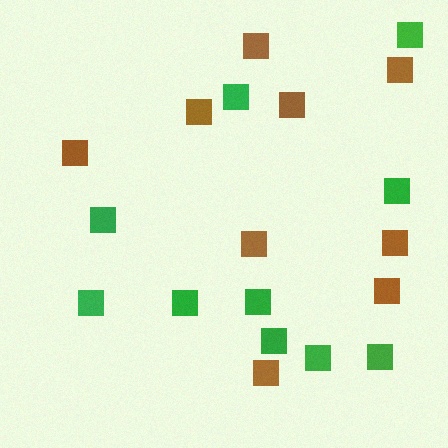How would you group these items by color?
There are 2 groups: one group of brown squares (9) and one group of green squares (10).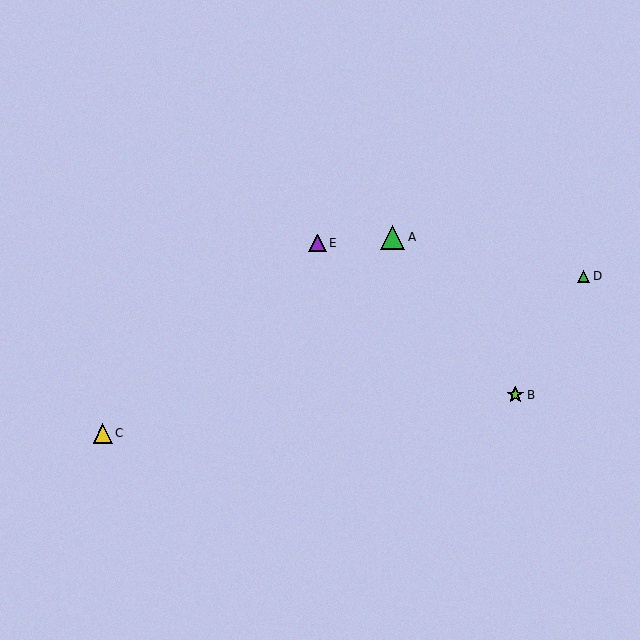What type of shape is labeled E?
Shape E is a purple triangle.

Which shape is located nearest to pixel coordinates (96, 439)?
The yellow triangle (labeled C) at (103, 433) is nearest to that location.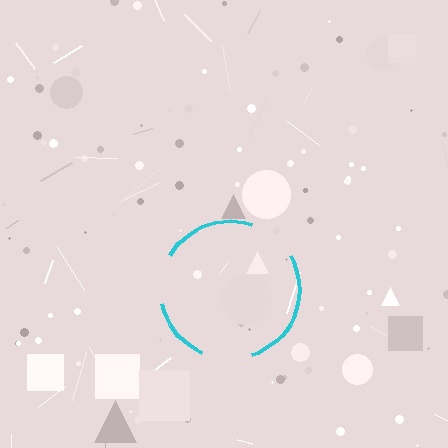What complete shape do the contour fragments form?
The contour fragments form a circle.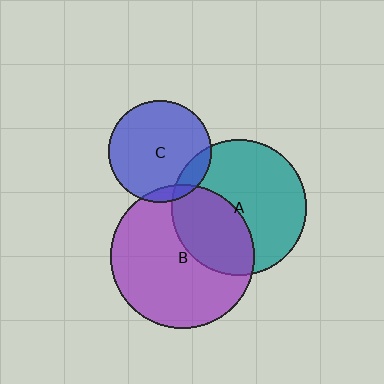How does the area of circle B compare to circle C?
Approximately 2.0 times.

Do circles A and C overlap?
Yes.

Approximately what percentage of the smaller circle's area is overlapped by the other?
Approximately 15%.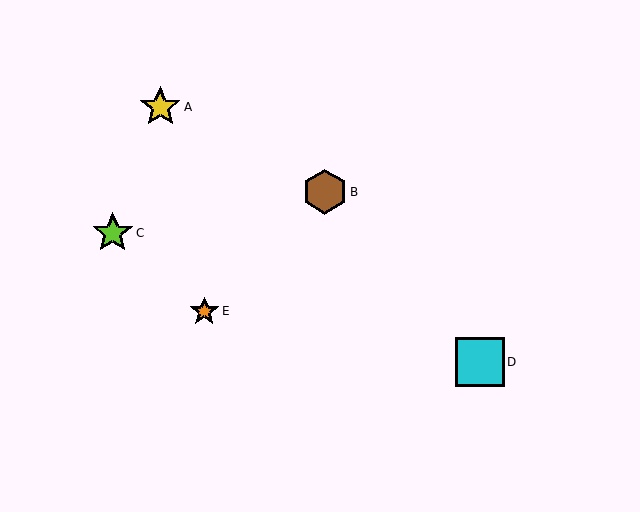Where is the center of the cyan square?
The center of the cyan square is at (480, 362).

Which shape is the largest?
The cyan square (labeled D) is the largest.